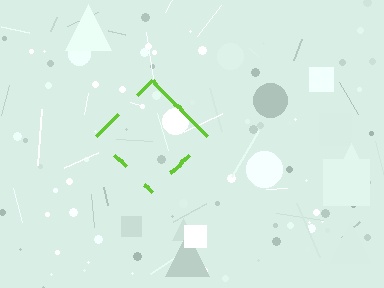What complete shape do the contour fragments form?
The contour fragments form a diamond.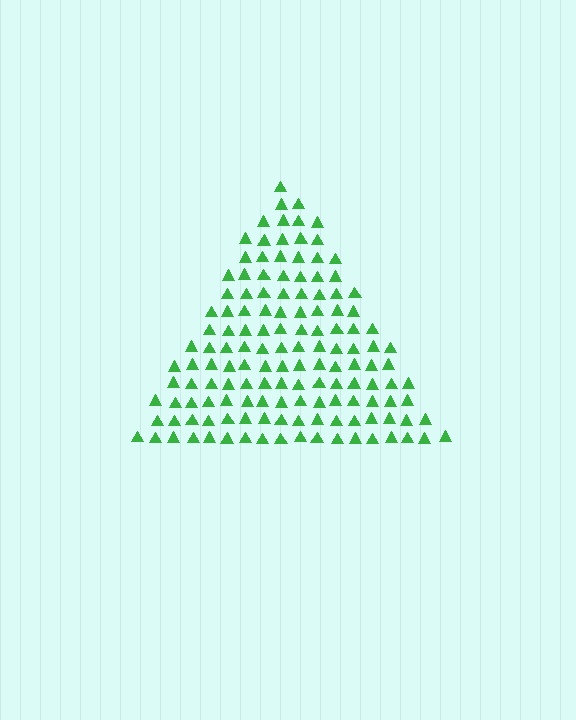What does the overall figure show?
The overall figure shows a triangle.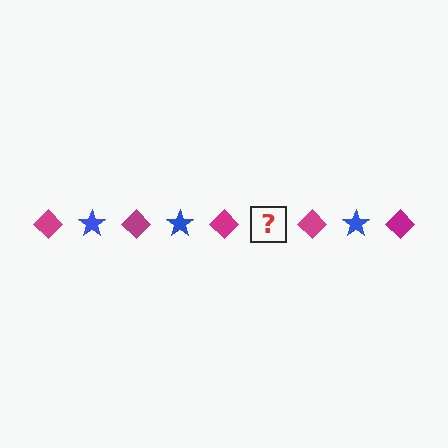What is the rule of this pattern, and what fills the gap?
The rule is that the pattern alternates between magenta diamond and blue star. The gap should be filled with a blue star.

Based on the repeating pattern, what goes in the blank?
The blank should be a blue star.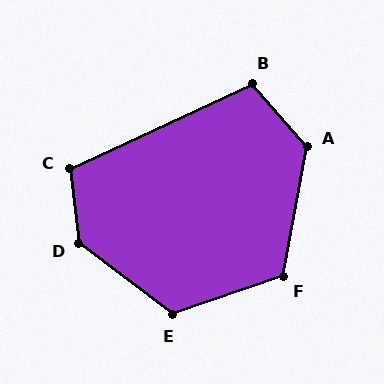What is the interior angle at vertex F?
Approximately 120 degrees (obtuse).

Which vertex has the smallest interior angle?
B, at approximately 106 degrees.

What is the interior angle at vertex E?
Approximately 124 degrees (obtuse).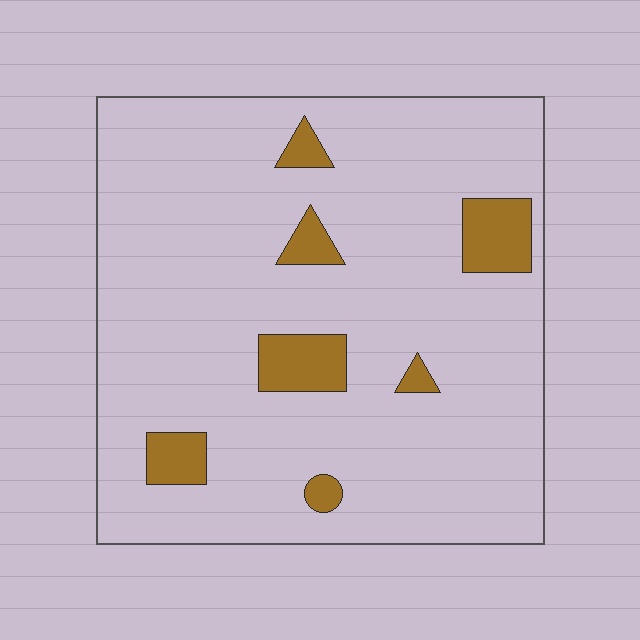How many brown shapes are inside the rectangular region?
7.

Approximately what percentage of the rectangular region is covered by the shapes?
Approximately 10%.